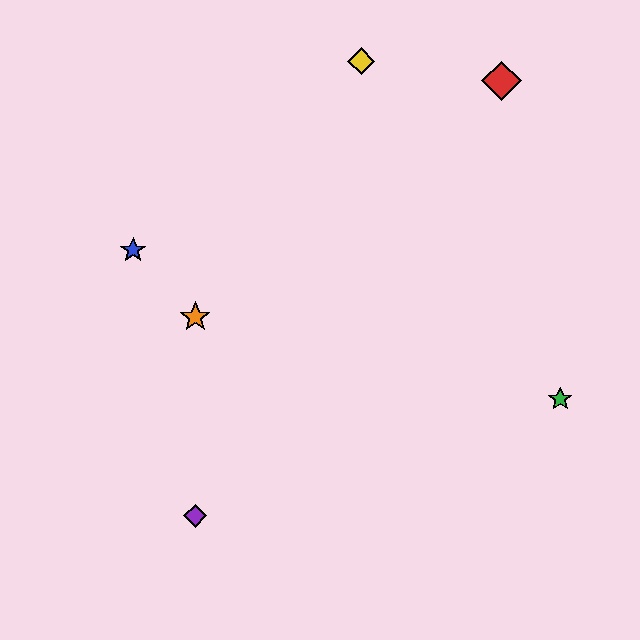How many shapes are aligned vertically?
2 shapes (the purple diamond, the orange star) are aligned vertically.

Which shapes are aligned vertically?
The purple diamond, the orange star are aligned vertically.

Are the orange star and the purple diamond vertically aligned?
Yes, both are at x≈195.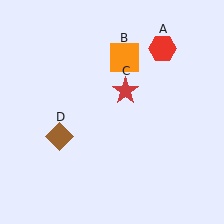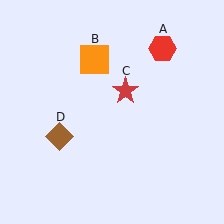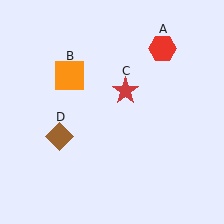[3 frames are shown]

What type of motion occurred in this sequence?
The orange square (object B) rotated counterclockwise around the center of the scene.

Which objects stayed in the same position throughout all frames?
Red hexagon (object A) and red star (object C) and brown diamond (object D) remained stationary.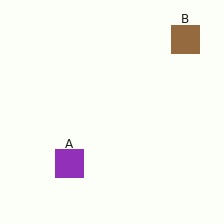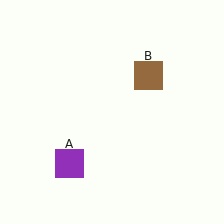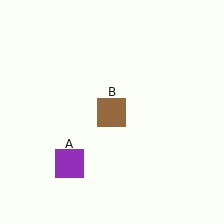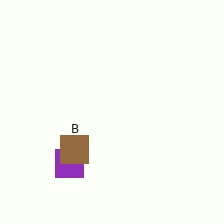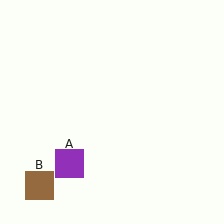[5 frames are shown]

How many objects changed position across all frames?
1 object changed position: brown square (object B).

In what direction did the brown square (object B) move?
The brown square (object B) moved down and to the left.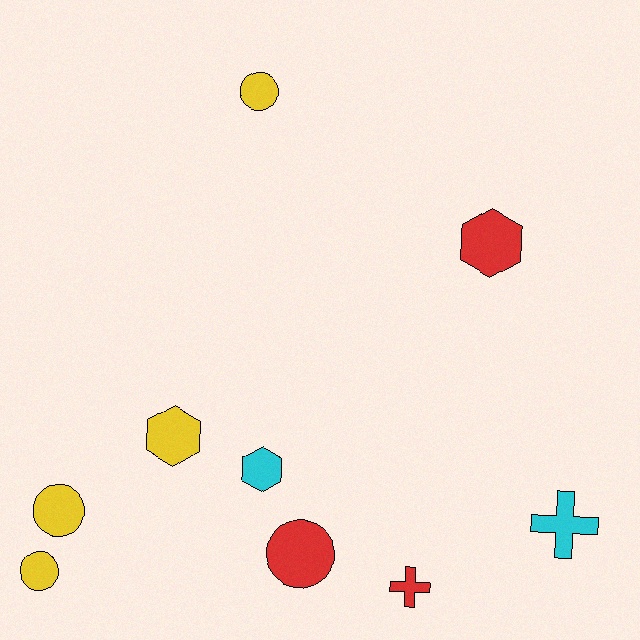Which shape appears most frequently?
Circle, with 4 objects.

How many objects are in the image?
There are 9 objects.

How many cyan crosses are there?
There is 1 cyan cross.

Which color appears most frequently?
Yellow, with 4 objects.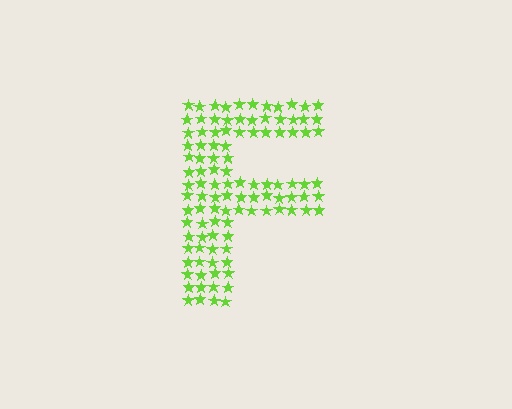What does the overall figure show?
The overall figure shows the letter F.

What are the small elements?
The small elements are stars.